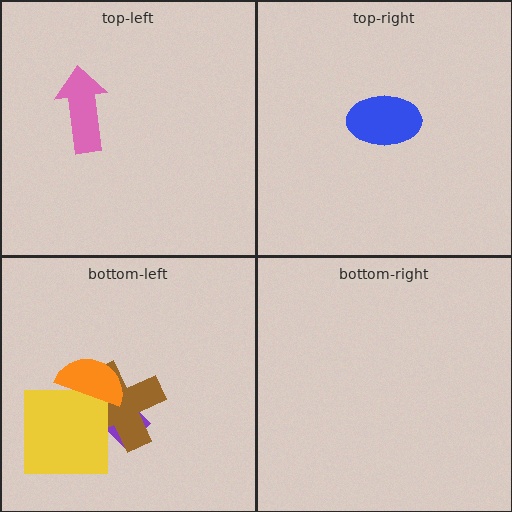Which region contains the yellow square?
The bottom-left region.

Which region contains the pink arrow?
The top-left region.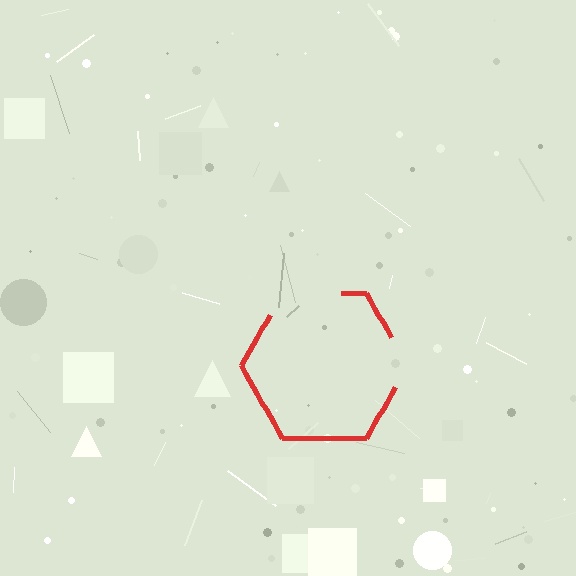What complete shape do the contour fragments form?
The contour fragments form a hexagon.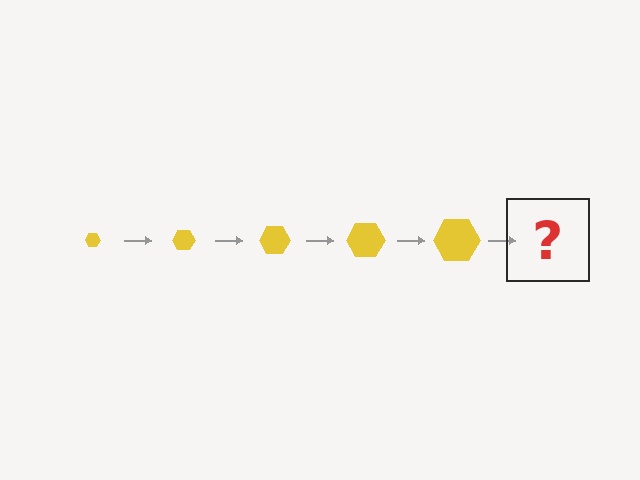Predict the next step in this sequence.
The next step is a yellow hexagon, larger than the previous one.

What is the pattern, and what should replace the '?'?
The pattern is that the hexagon gets progressively larger each step. The '?' should be a yellow hexagon, larger than the previous one.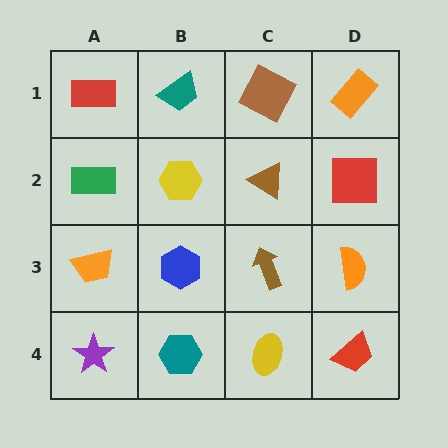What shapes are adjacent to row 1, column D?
A red square (row 2, column D), a brown square (row 1, column C).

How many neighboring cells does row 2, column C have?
4.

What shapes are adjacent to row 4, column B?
A blue hexagon (row 3, column B), a purple star (row 4, column A), a yellow ellipse (row 4, column C).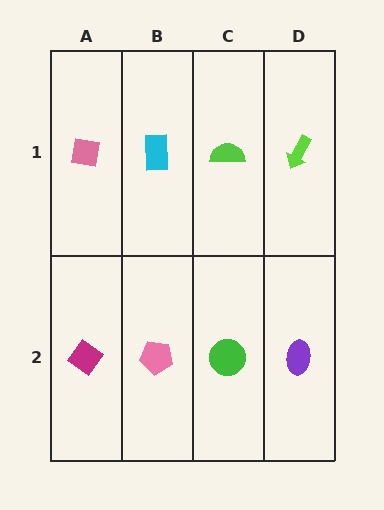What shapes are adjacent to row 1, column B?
A pink pentagon (row 2, column B), a pink square (row 1, column A), a lime semicircle (row 1, column C).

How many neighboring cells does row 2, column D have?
2.